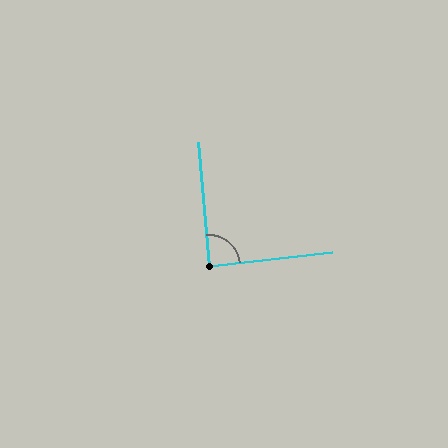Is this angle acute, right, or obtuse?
It is approximately a right angle.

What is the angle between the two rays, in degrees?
Approximately 88 degrees.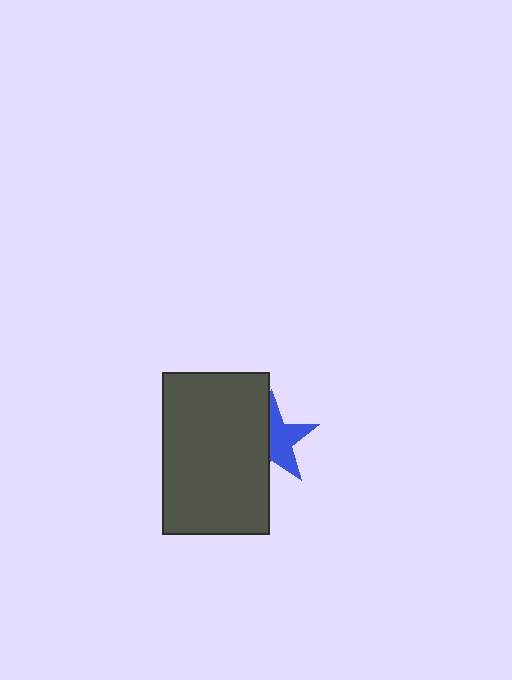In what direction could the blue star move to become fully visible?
The blue star could move right. That would shift it out from behind the dark gray rectangle entirely.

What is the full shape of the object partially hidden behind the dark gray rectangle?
The partially hidden object is a blue star.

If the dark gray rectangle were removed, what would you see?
You would see the complete blue star.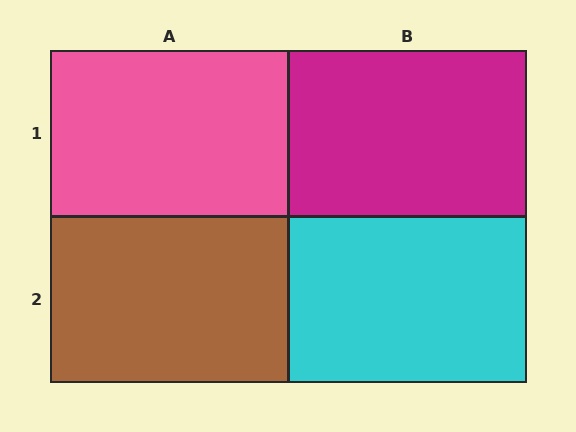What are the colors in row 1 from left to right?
Pink, magenta.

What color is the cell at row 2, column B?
Cyan.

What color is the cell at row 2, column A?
Brown.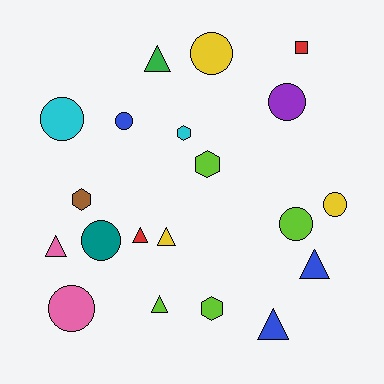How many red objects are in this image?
There are 2 red objects.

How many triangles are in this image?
There are 7 triangles.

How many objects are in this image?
There are 20 objects.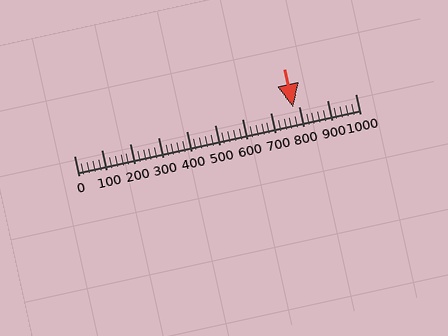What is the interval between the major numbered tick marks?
The major tick marks are spaced 100 units apart.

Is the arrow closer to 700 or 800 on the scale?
The arrow is closer to 800.